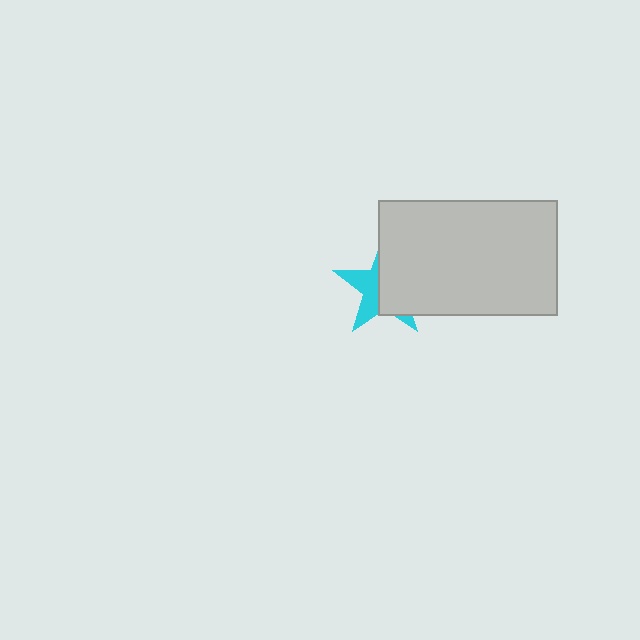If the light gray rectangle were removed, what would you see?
You would see the complete cyan star.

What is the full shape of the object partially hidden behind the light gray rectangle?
The partially hidden object is a cyan star.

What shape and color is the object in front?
The object in front is a light gray rectangle.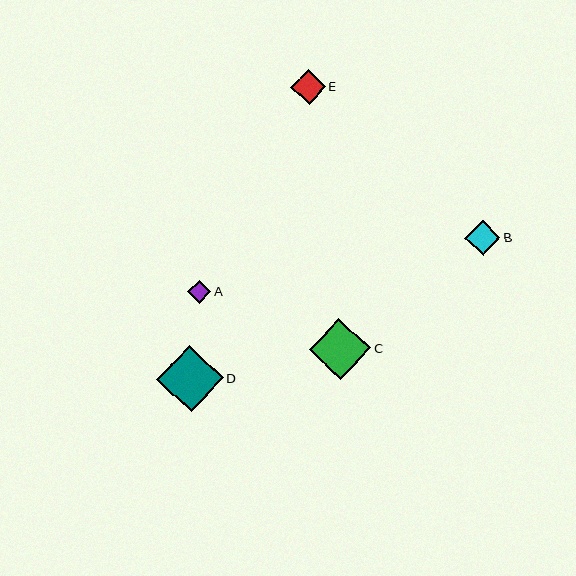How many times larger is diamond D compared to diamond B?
Diamond D is approximately 1.9 times the size of diamond B.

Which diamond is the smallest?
Diamond A is the smallest with a size of approximately 23 pixels.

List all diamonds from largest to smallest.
From largest to smallest: D, C, B, E, A.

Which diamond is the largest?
Diamond D is the largest with a size of approximately 66 pixels.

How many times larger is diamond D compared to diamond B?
Diamond D is approximately 1.9 times the size of diamond B.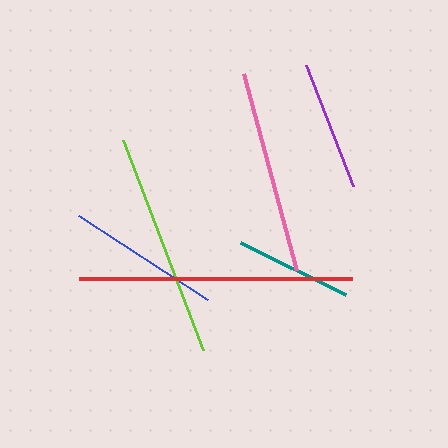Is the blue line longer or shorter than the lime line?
The lime line is longer than the blue line.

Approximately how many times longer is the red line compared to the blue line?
The red line is approximately 1.8 times the length of the blue line.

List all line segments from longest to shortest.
From longest to shortest: red, lime, pink, blue, purple, teal.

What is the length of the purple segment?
The purple segment is approximately 129 pixels long.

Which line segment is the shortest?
The teal line is the shortest at approximately 117 pixels.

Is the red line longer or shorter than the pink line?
The red line is longer than the pink line.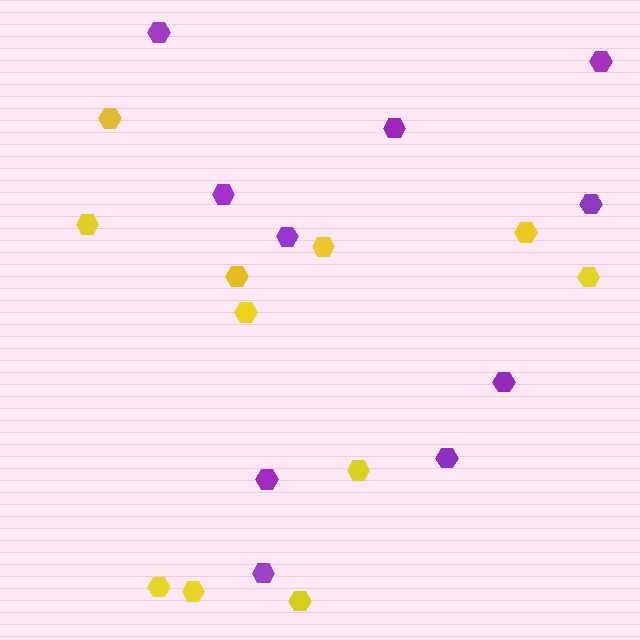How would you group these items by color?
There are 2 groups: one group of purple hexagons (10) and one group of yellow hexagons (11).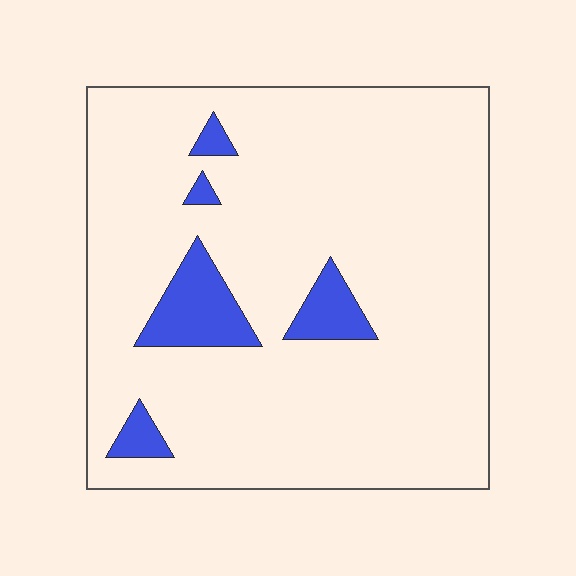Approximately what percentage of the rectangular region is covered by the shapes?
Approximately 10%.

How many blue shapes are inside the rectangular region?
5.